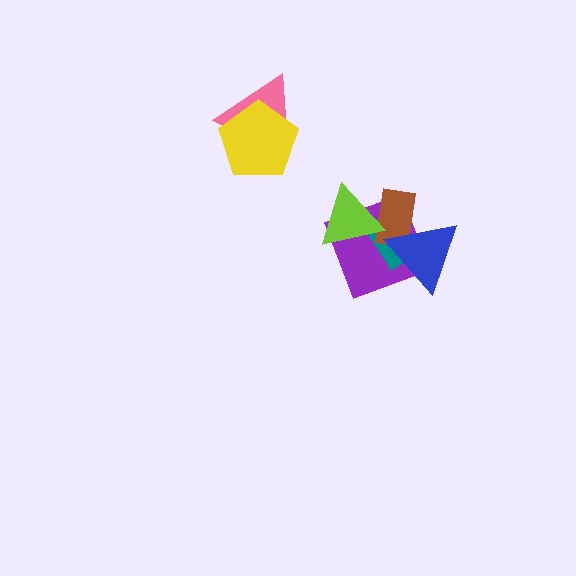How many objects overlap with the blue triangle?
3 objects overlap with the blue triangle.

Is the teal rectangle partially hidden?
Yes, it is partially covered by another shape.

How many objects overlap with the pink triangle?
1 object overlaps with the pink triangle.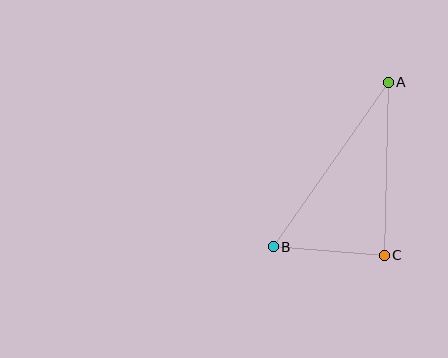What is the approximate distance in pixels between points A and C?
The distance between A and C is approximately 173 pixels.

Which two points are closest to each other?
Points B and C are closest to each other.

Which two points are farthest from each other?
Points A and B are farthest from each other.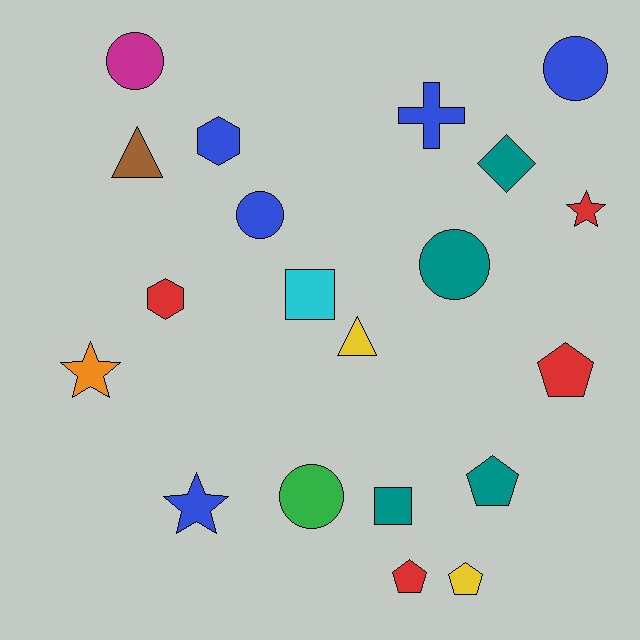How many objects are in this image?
There are 20 objects.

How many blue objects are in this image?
There are 5 blue objects.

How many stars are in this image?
There are 3 stars.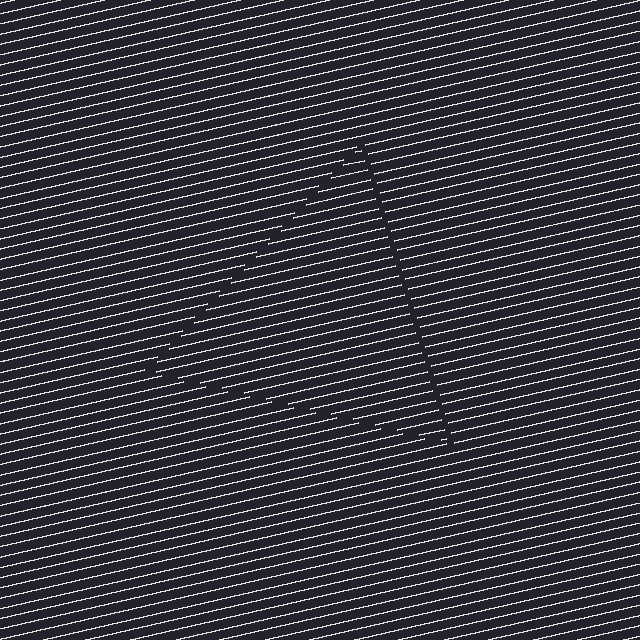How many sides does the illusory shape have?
3 sides — the line-ends trace a triangle.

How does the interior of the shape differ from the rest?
The interior of the shape contains the same grating, shifted by half a period — the contour is defined by the phase discontinuity where line-ends from the inner and outer gratings abut.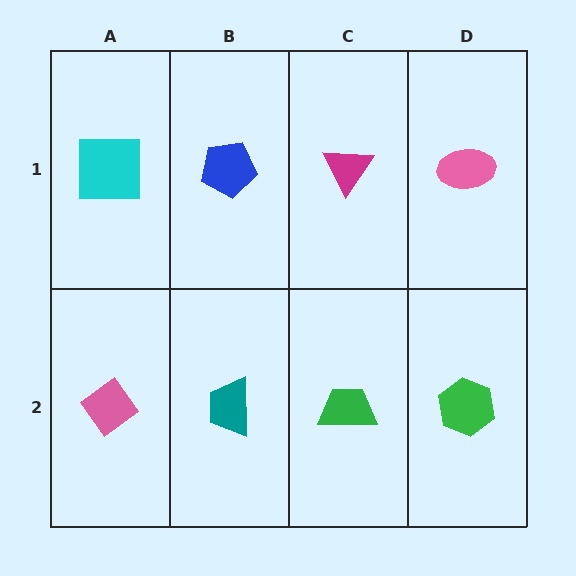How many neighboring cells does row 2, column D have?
2.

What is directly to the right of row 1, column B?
A magenta triangle.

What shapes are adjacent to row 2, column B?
A blue pentagon (row 1, column B), a pink diamond (row 2, column A), a green trapezoid (row 2, column C).